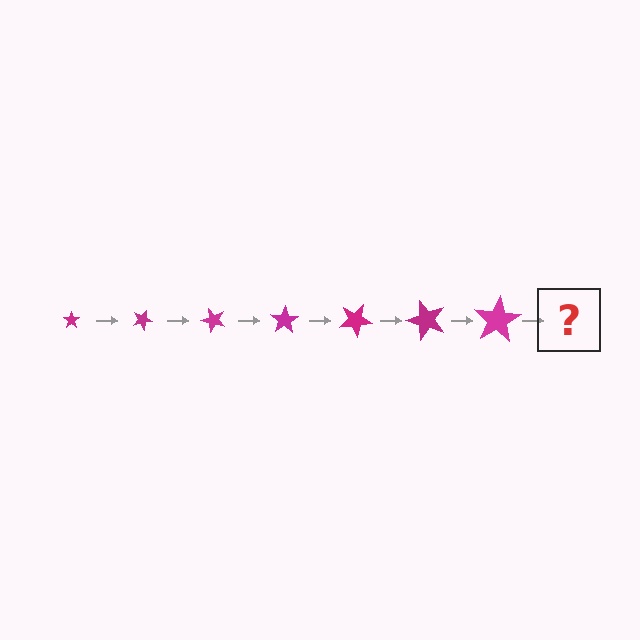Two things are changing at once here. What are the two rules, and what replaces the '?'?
The two rules are that the star grows larger each step and it rotates 25 degrees each step. The '?' should be a star, larger than the previous one and rotated 175 degrees from the start.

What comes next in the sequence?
The next element should be a star, larger than the previous one and rotated 175 degrees from the start.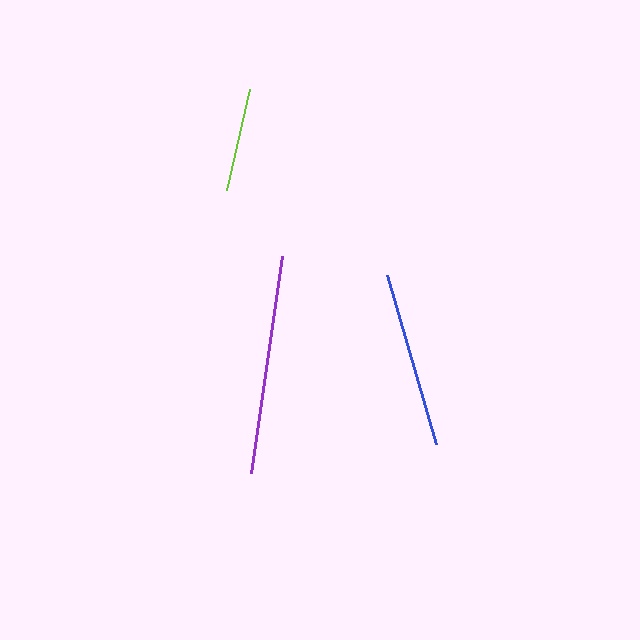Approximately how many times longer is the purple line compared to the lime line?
The purple line is approximately 2.1 times the length of the lime line.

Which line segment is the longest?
The purple line is the longest at approximately 219 pixels.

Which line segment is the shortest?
The lime line is the shortest at approximately 104 pixels.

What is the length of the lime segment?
The lime segment is approximately 104 pixels long.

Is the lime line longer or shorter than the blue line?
The blue line is longer than the lime line.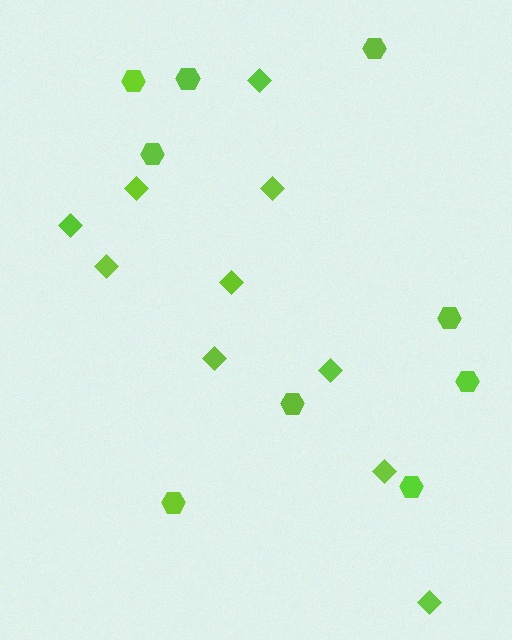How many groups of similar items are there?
There are 2 groups: one group of diamonds (10) and one group of hexagons (9).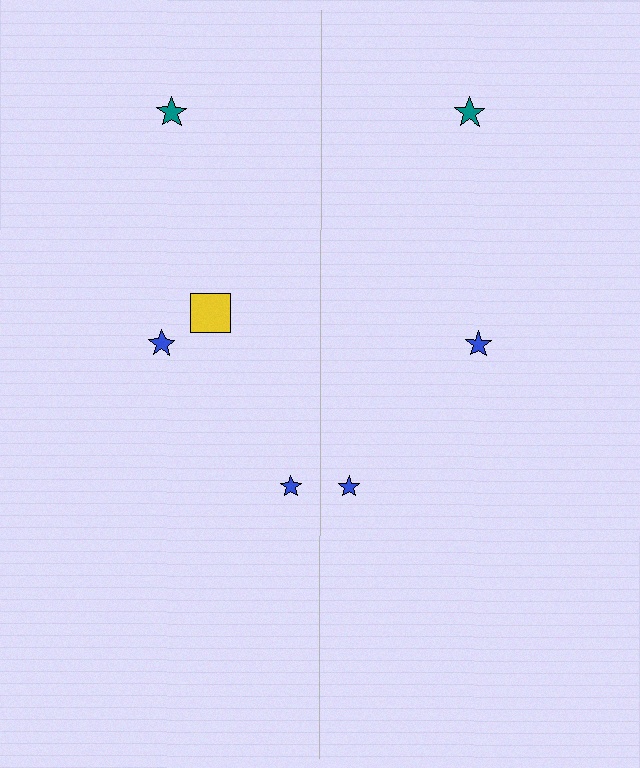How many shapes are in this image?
There are 7 shapes in this image.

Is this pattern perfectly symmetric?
No, the pattern is not perfectly symmetric. A yellow square is missing from the right side.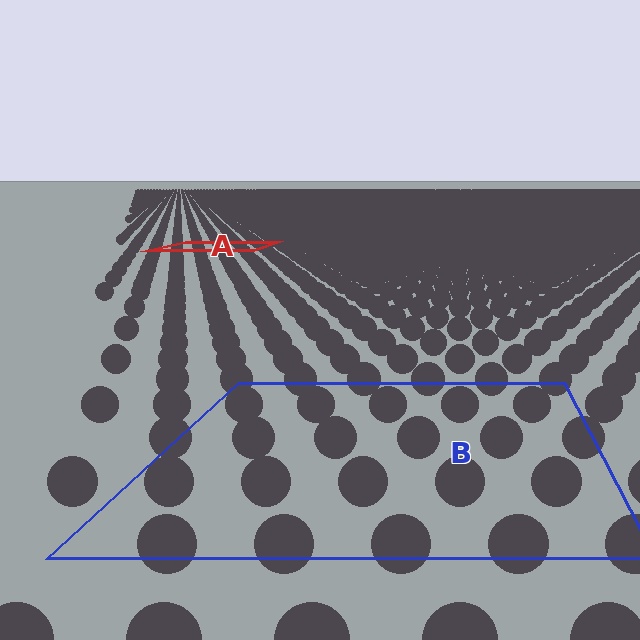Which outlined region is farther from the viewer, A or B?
Region A is farther from the viewer — the texture elements inside it appear smaller and more densely packed.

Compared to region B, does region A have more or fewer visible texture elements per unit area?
Region A has more texture elements per unit area — they are packed more densely because it is farther away.